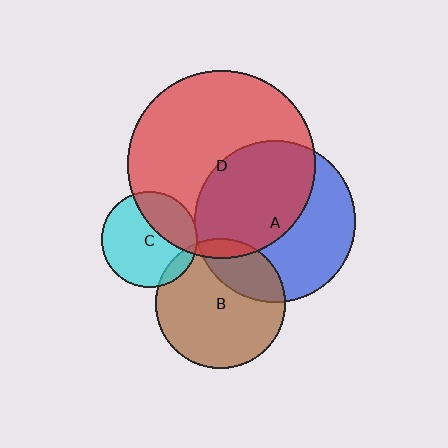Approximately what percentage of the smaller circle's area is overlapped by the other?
Approximately 25%.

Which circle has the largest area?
Circle D (red).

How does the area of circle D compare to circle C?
Approximately 3.8 times.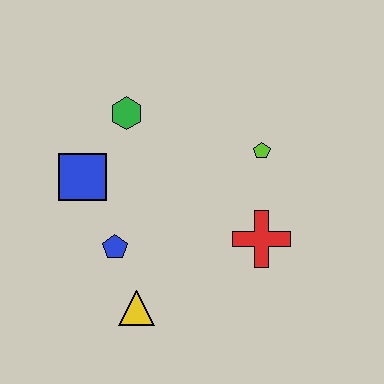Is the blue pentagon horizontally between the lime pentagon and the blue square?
Yes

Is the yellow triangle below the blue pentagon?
Yes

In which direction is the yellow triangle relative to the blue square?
The yellow triangle is below the blue square.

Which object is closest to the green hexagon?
The blue square is closest to the green hexagon.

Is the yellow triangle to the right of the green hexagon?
Yes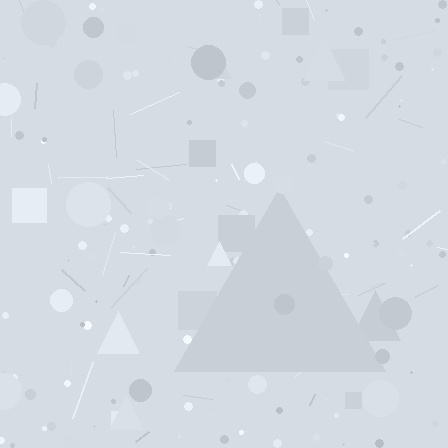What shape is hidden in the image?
A triangle is hidden in the image.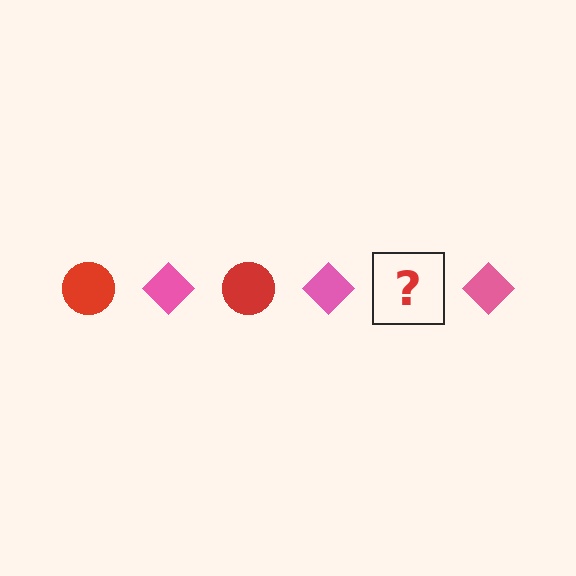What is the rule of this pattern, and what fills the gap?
The rule is that the pattern alternates between red circle and pink diamond. The gap should be filled with a red circle.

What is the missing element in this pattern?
The missing element is a red circle.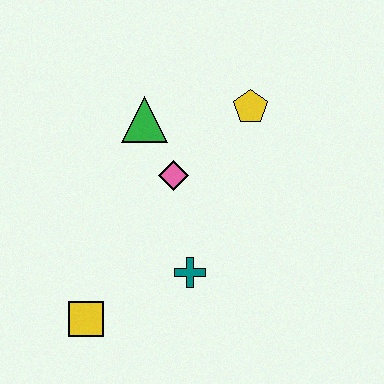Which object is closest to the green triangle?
The pink diamond is closest to the green triangle.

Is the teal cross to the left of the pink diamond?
No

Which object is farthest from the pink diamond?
The yellow square is farthest from the pink diamond.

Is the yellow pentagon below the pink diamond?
No